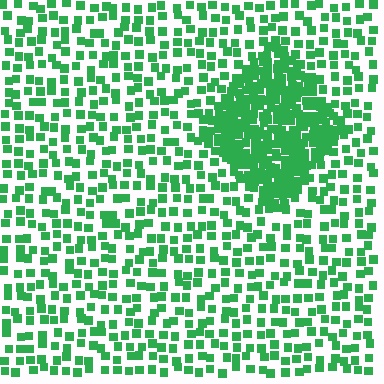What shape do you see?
I see a diamond.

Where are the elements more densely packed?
The elements are more densely packed inside the diamond boundary.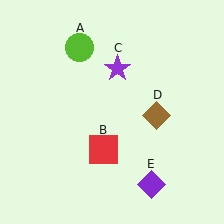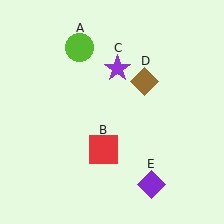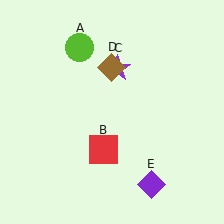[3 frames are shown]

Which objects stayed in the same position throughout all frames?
Lime circle (object A) and red square (object B) and purple star (object C) and purple diamond (object E) remained stationary.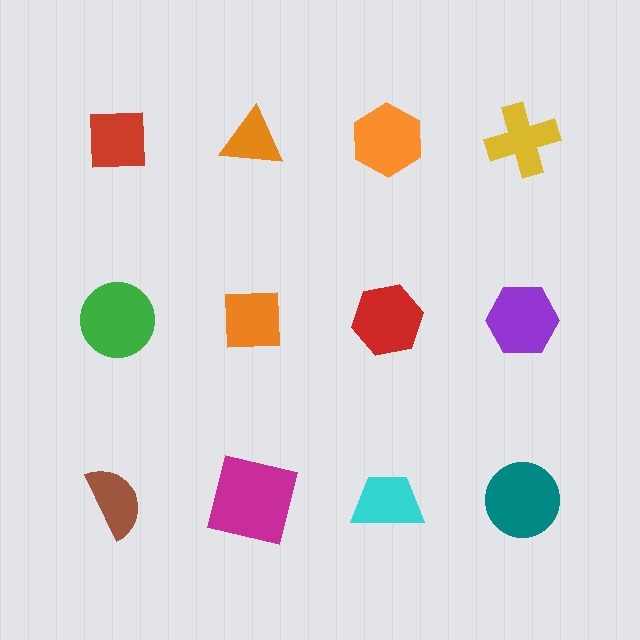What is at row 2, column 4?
A purple hexagon.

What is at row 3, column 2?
A magenta square.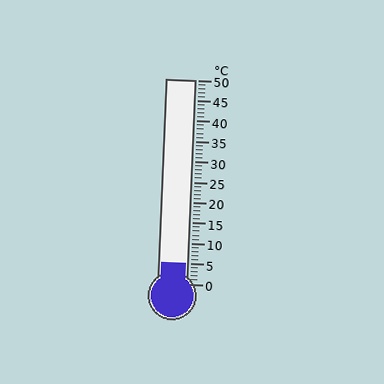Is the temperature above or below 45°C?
The temperature is below 45°C.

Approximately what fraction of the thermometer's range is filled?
The thermometer is filled to approximately 10% of its range.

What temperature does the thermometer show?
The thermometer shows approximately 5°C.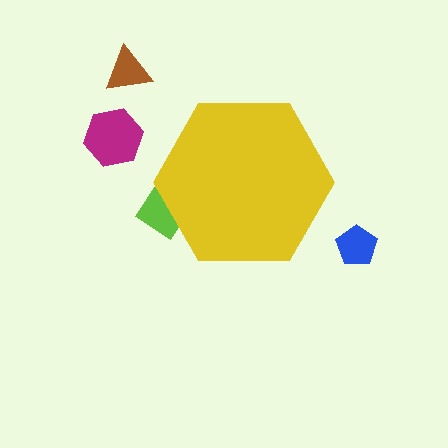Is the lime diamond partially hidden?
Yes, the lime diamond is partially hidden behind the yellow hexagon.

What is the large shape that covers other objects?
A yellow hexagon.